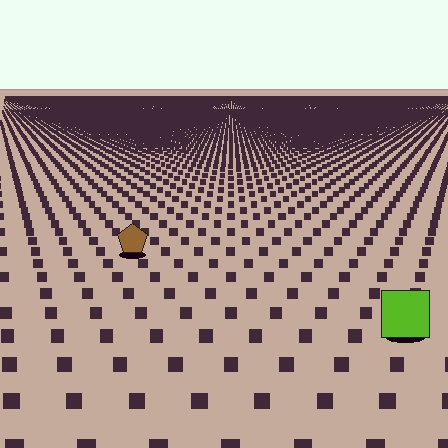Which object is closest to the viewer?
The lime square is closest. The texture marks near it are larger and more spread out.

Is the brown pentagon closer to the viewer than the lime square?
No. The lime square is closer — you can tell from the texture gradient: the ground texture is coarser near it.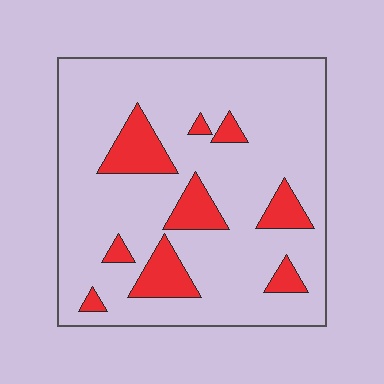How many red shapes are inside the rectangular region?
9.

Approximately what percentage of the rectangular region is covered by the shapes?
Approximately 15%.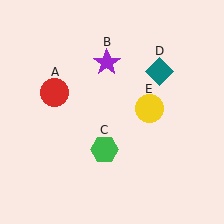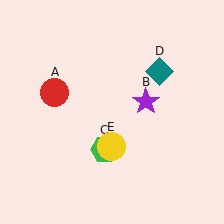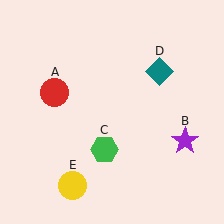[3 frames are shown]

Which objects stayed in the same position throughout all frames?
Red circle (object A) and green hexagon (object C) and teal diamond (object D) remained stationary.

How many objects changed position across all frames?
2 objects changed position: purple star (object B), yellow circle (object E).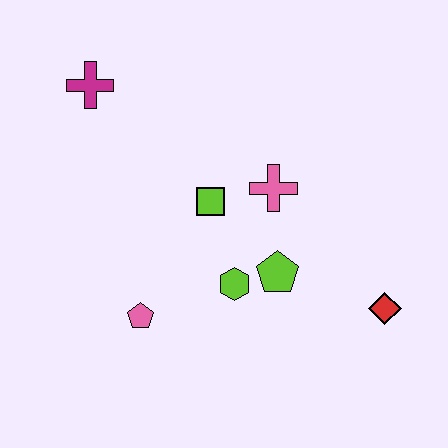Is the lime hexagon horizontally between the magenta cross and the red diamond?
Yes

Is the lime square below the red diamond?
No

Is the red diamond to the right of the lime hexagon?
Yes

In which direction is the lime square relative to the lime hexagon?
The lime square is above the lime hexagon.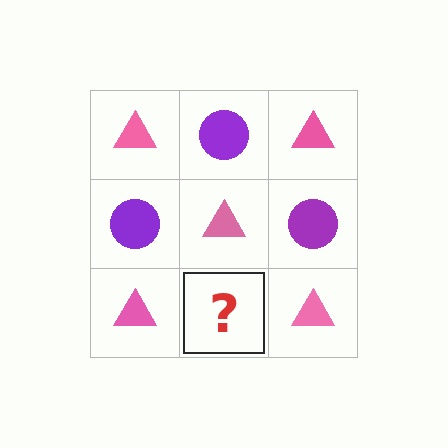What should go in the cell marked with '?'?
The missing cell should contain a purple circle.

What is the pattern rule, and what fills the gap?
The rule is that it alternates pink triangle and purple circle in a checkerboard pattern. The gap should be filled with a purple circle.